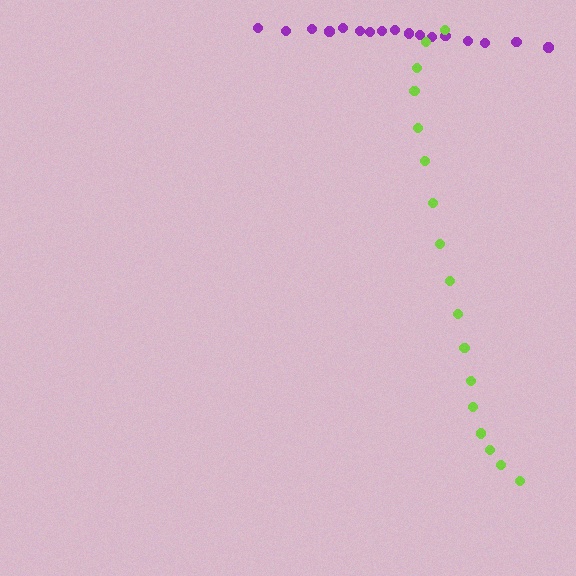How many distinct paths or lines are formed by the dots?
There are 2 distinct paths.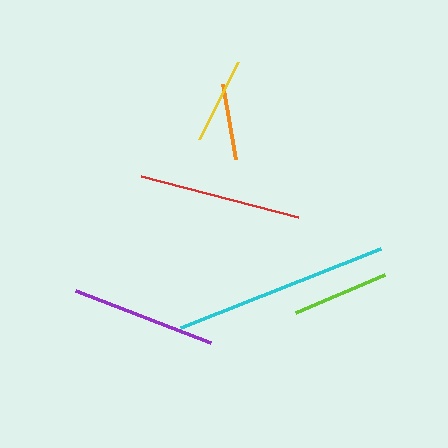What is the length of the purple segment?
The purple segment is approximately 144 pixels long.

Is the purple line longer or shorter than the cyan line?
The cyan line is longer than the purple line.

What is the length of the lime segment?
The lime segment is approximately 97 pixels long.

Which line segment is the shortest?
The orange line is the shortest at approximately 76 pixels.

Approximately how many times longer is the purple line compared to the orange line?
The purple line is approximately 1.9 times the length of the orange line.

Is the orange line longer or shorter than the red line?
The red line is longer than the orange line.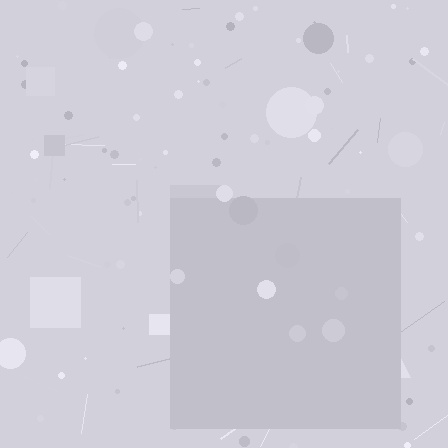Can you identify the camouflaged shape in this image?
The camouflaged shape is a square.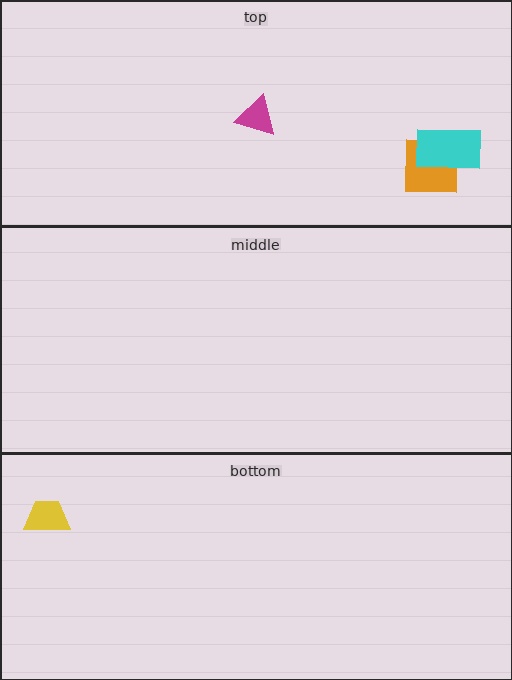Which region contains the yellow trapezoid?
The bottom region.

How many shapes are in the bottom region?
1.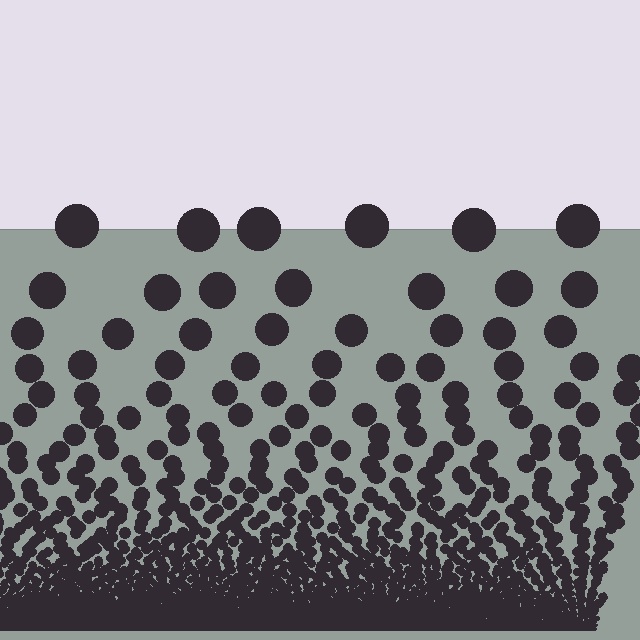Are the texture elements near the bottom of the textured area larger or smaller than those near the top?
Smaller. The gradient is inverted — elements near the bottom are smaller and denser.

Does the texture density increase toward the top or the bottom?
Density increases toward the bottom.